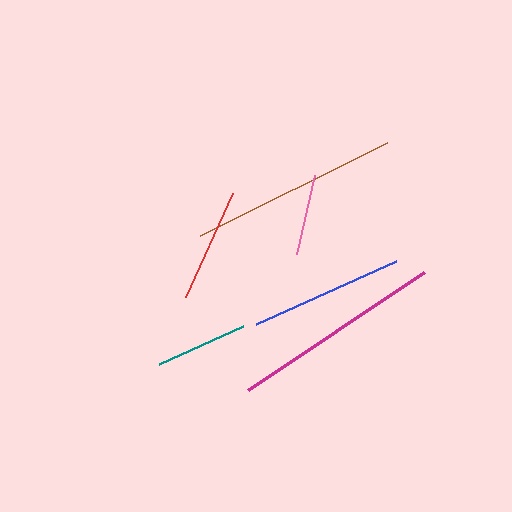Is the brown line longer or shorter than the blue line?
The brown line is longer than the blue line.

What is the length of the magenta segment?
The magenta segment is approximately 212 pixels long.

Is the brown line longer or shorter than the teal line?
The brown line is longer than the teal line.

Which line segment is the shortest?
The pink line is the shortest at approximately 81 pixels.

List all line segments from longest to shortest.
From longest to shortest: magenta, brown, blue, red, teal, pink.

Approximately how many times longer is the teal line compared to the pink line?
The teal line is approximately 1.1 times the length of the pink line.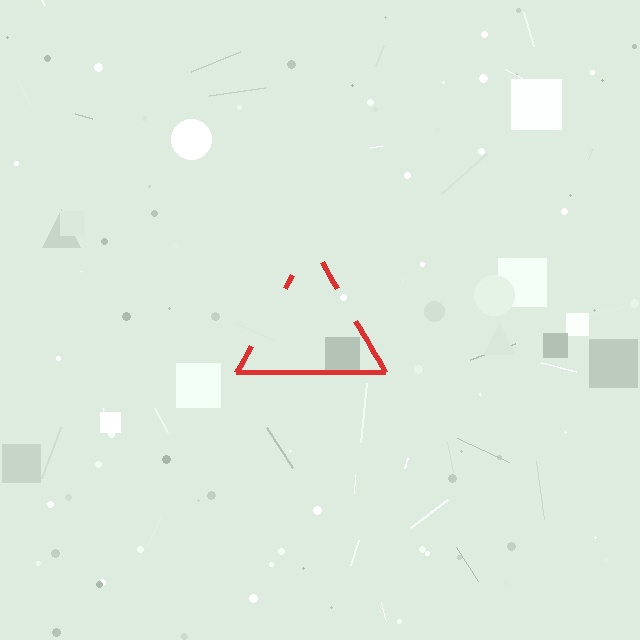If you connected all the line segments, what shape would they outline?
They would outline a triangle.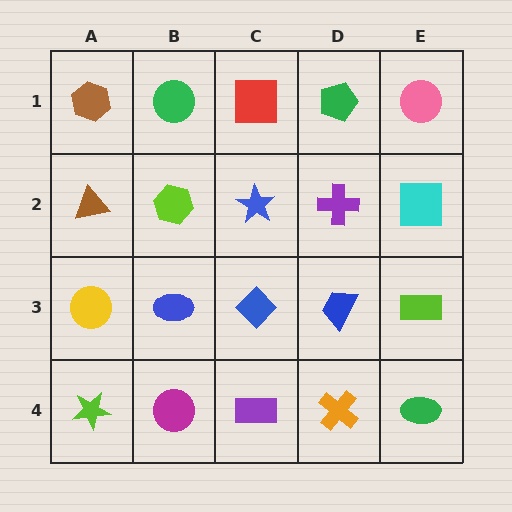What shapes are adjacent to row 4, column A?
A yellow circle (row 3, column A), a magenta circle (row 4, column B).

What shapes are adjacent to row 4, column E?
A lime rectangle (row 3, column E), an orange cross (row 4, column D).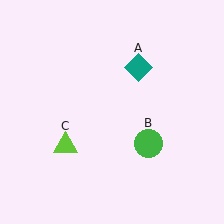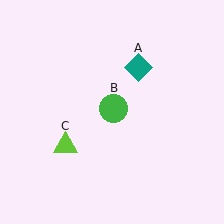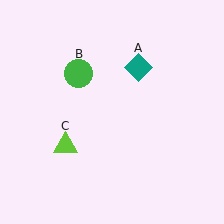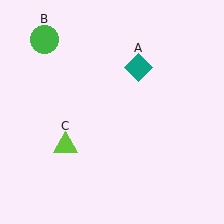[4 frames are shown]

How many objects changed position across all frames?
1 object changed position: green circle (object B).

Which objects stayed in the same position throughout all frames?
Teal diamond (object A) and lime triangle (object C) remained stationary.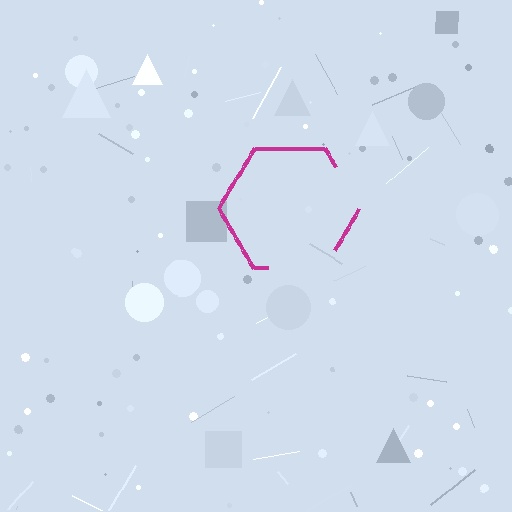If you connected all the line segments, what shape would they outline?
They would outline a hexagon.